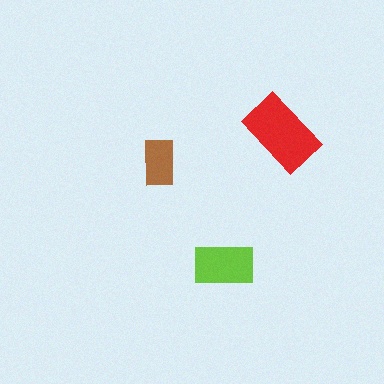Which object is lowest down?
The lime rectangle is bottommost.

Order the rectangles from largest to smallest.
the red one, the lime one, the brown one.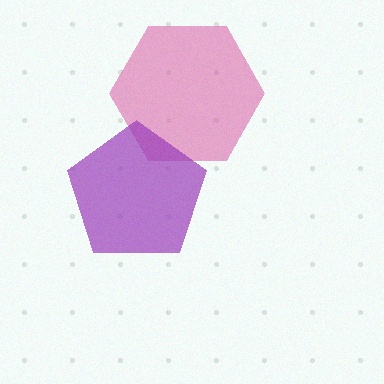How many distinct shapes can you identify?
There are 2 distinct shapes: a pink hexagon, a purple pentagon.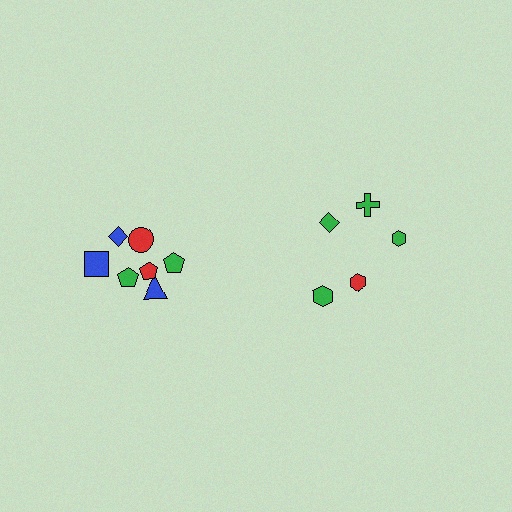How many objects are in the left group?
There are 7 objects.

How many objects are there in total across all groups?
There are 12 objects.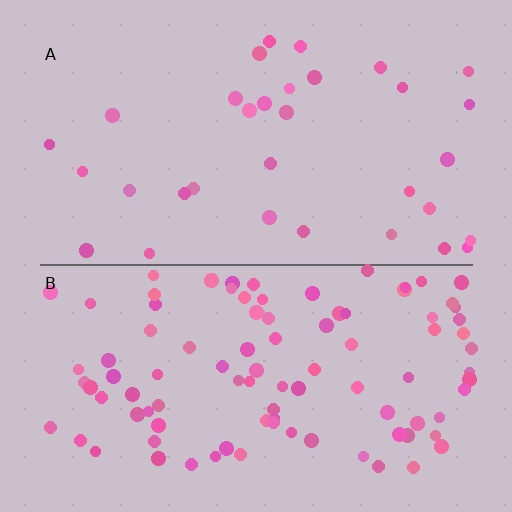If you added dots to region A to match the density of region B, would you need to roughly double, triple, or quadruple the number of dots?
Approximately triple.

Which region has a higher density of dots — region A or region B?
B (the bottom).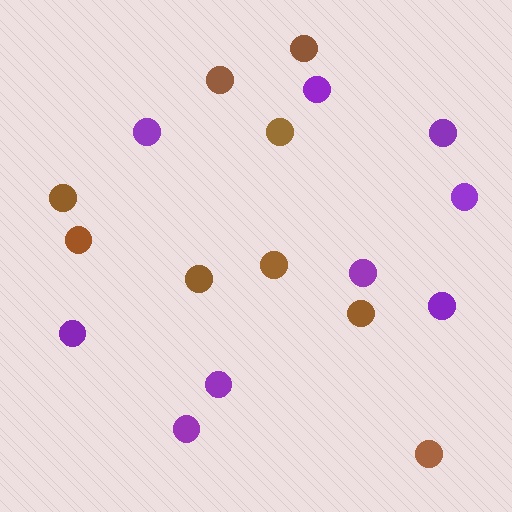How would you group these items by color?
There are 2 groups: one group of purple circles (9) and one group of brown circles (9).